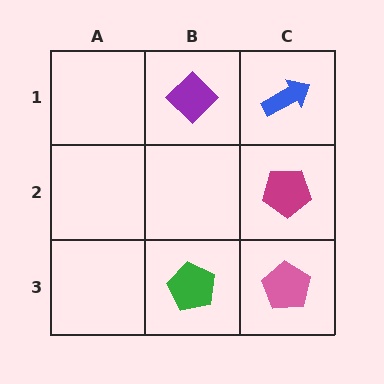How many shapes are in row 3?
2 shapes.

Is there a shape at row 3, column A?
No, that cell is empty.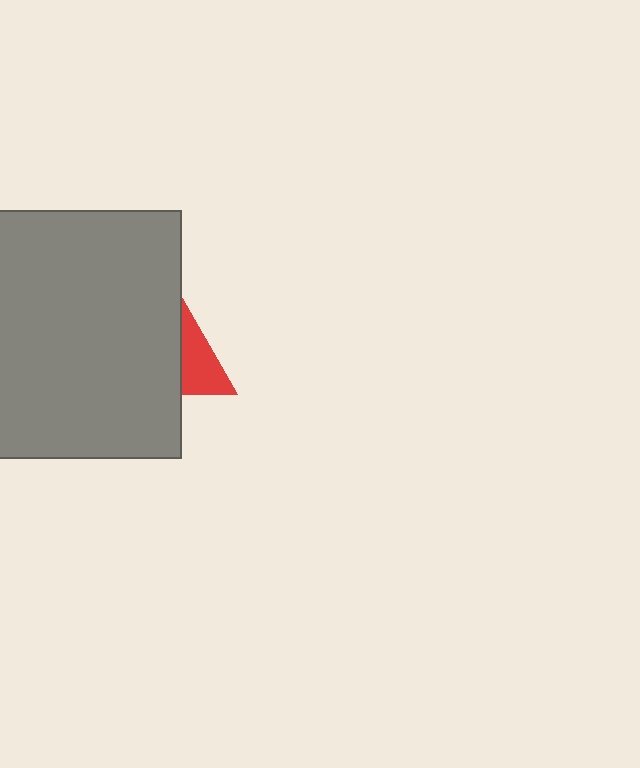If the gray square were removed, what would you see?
You would see the complete red triangle.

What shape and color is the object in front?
The object in front is a gray square.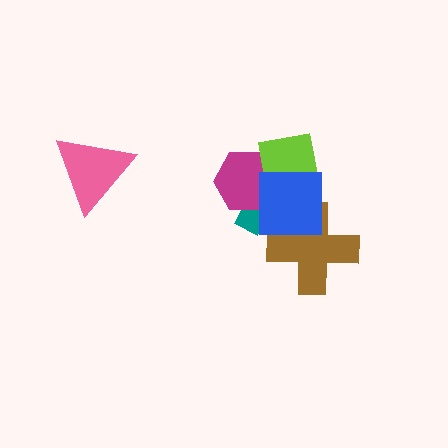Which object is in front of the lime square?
The blue square is in front of the lime square.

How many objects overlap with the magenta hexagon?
3 objects overlap with the magenta hexagon.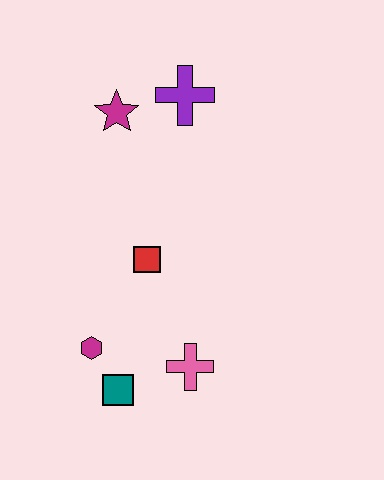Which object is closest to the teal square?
The magenta hexagon is closest to the teal square.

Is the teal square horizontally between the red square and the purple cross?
No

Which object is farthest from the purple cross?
The teal square is farthest from the purple cross.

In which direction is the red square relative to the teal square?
The red square is above the teal square.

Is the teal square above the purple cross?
No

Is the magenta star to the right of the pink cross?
No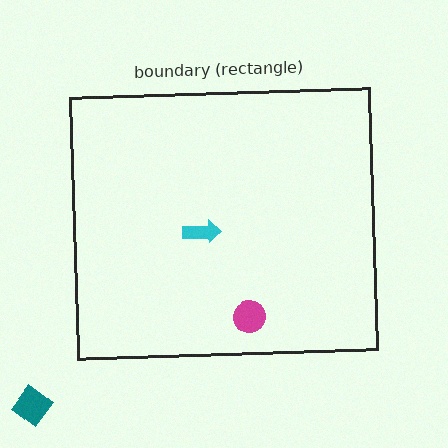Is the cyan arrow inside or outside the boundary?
Inside.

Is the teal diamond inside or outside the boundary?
Outside.